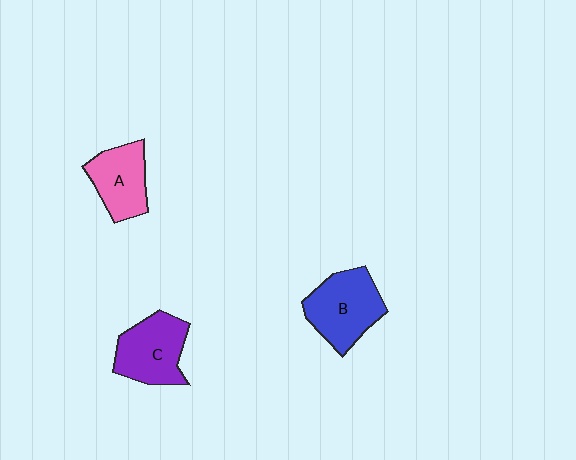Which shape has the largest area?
Shape B (blue).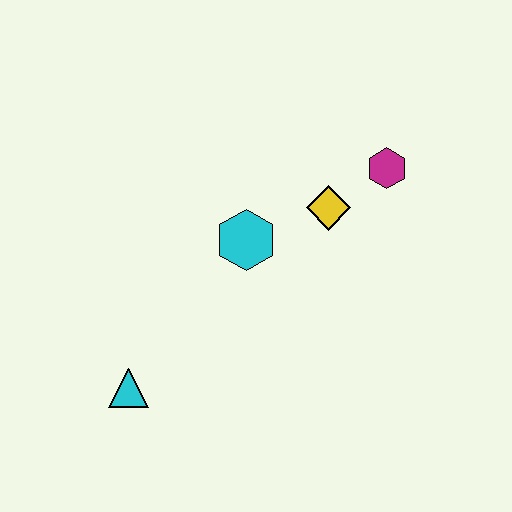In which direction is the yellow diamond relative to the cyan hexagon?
The yellow diamond is to the right of the cyan hexagon.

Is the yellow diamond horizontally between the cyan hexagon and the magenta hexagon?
Yes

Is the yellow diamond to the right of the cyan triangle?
Yes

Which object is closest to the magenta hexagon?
The yellow diamond is closest to the magenta hexagon.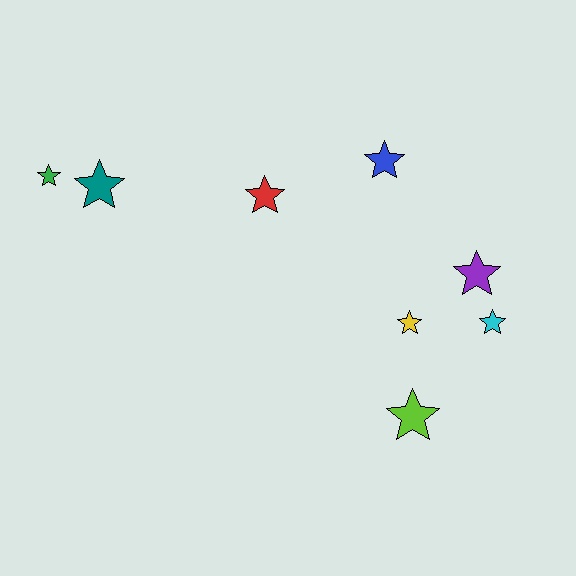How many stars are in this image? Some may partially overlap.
There are 8 stars.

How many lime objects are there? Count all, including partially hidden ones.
There is 1 lime object.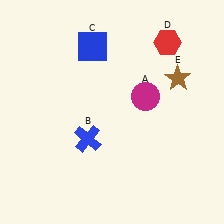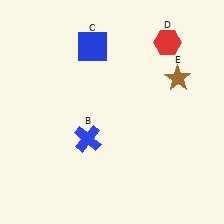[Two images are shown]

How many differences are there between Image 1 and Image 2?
There is 1 difference between the two images.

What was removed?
The magenta circle (A) was removed in Image 2.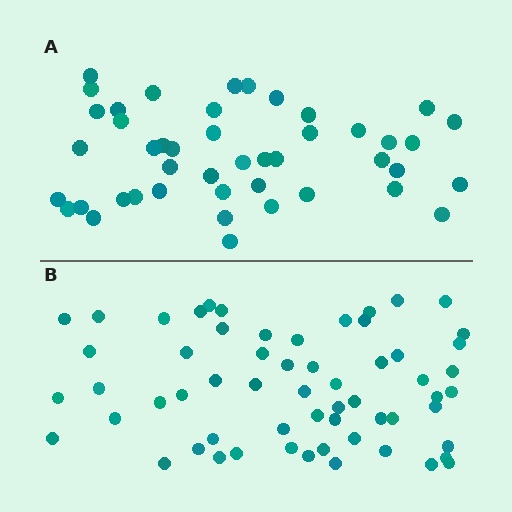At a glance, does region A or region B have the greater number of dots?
Region B (the bottom region) has more dots.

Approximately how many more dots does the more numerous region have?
Region B has approximately 15 more dots than region A.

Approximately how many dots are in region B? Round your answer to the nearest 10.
About 60 dots.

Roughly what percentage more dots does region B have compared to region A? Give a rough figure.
About 35% more.